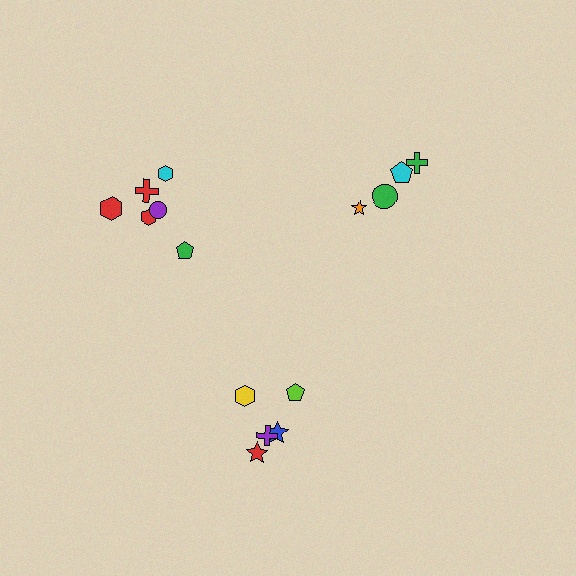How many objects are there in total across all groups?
There are 15 objects.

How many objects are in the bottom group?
There are 5 objects.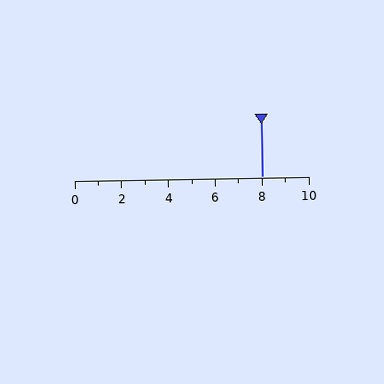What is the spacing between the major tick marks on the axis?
The major ticks are spaced 2 apart.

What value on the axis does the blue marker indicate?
The marker indicates approximately 8.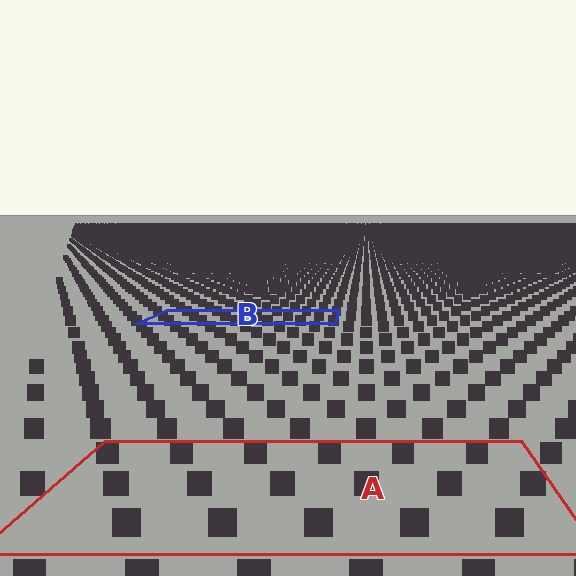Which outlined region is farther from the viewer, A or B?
Region B is farther from the viewer — the texture elements inside it appear smaller and more densely packed.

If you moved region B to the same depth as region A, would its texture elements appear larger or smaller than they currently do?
They would appear larger. At a closer depth, the same texture elements are projected at a bigger on-screen size.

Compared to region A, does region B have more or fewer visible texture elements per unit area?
Region B has more texture elements per unit area — they are packed more densely because it is farther away.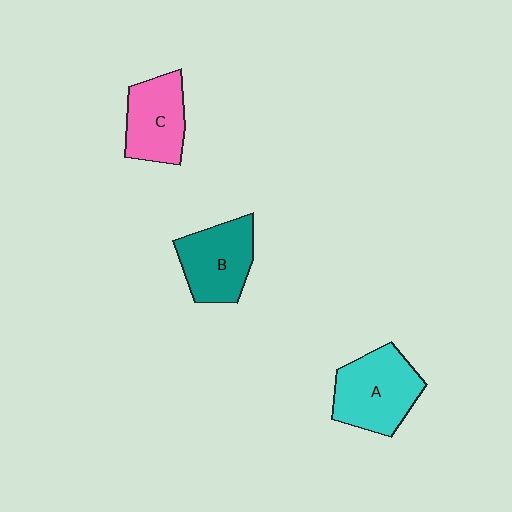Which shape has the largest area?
Shape A (cyan).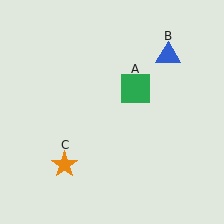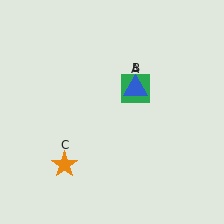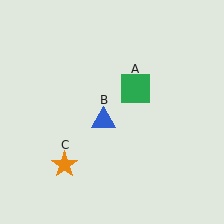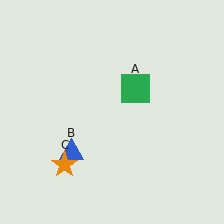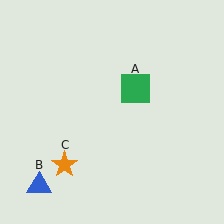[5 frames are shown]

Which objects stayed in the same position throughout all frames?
Green square (object A) and orange star (object C) remained stationary.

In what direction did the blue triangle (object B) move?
The blue triangle (object B) moved down and to the left.